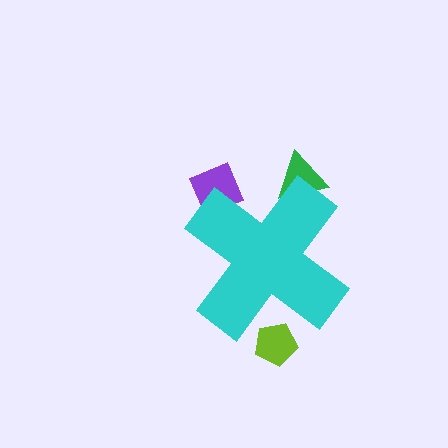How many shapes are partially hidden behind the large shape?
3 shapes are partially hidden.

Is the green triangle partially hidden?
Yes, the green triangle is partially hidden behind the cyan cross.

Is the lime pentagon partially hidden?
Yes, the lime pentagon is partially hidden behind the cyan cross.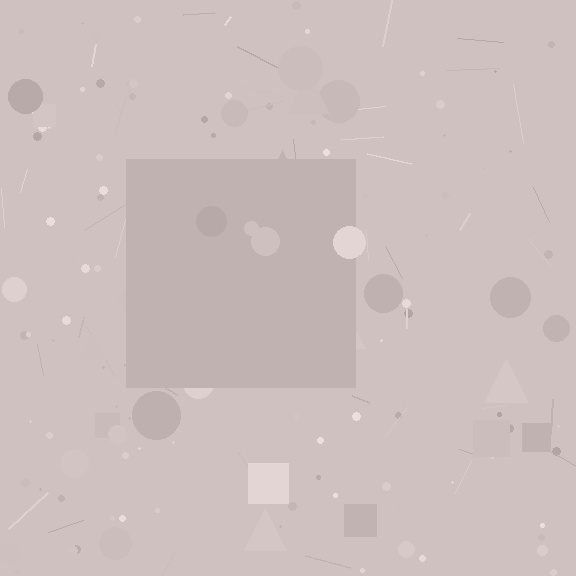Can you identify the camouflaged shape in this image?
The camouflaged shape is a square.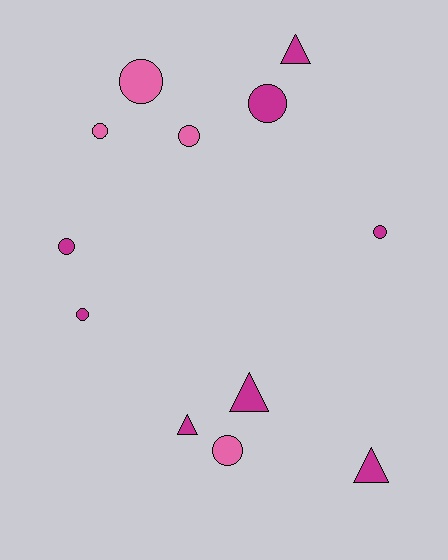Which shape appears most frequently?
Circle, with 8 objects.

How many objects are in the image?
There are 12 objects.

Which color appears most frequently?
Magenta, with 8 objects.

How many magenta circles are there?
There are 4 magenta circles.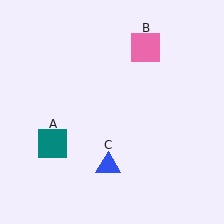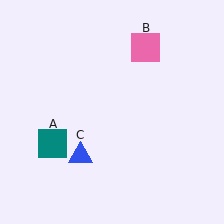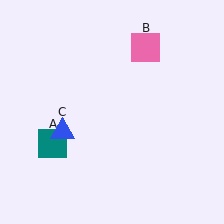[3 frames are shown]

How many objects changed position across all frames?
1 object changed position: blue triangle (object C).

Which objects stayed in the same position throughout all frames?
Teal square (object A) and pink square (object B) remained stationary.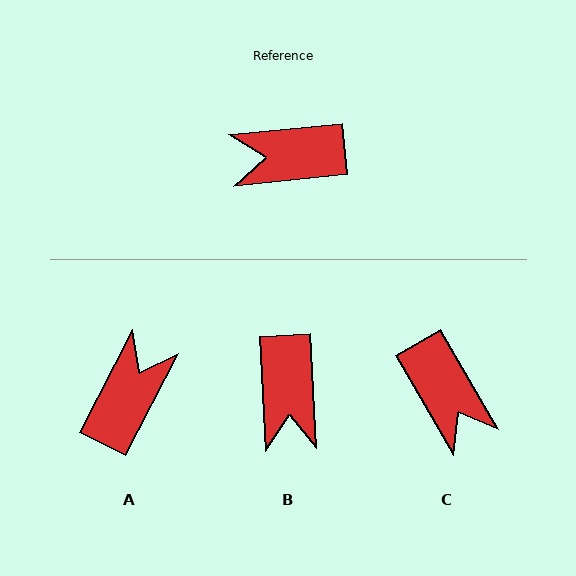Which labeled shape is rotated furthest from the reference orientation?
A, about 123 degrees away.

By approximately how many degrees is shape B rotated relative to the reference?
Approximately 87 degrees counter-clockwise.